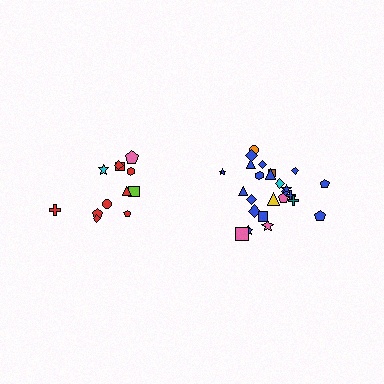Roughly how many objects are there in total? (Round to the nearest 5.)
Roughly 35 objects in total.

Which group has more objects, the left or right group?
The right group.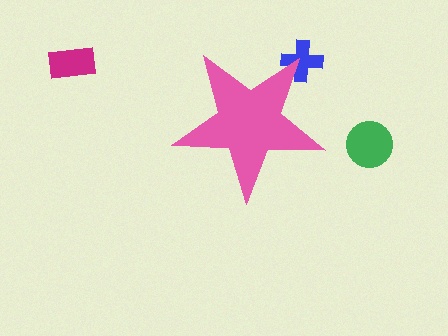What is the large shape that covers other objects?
A pink star.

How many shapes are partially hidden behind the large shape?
1 shape is partially hidden.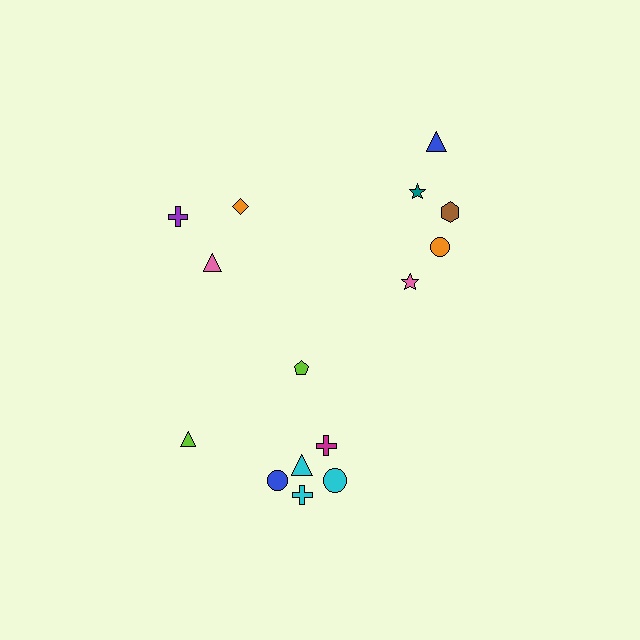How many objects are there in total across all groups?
There are 15 objects.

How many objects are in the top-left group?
There are 3 objects.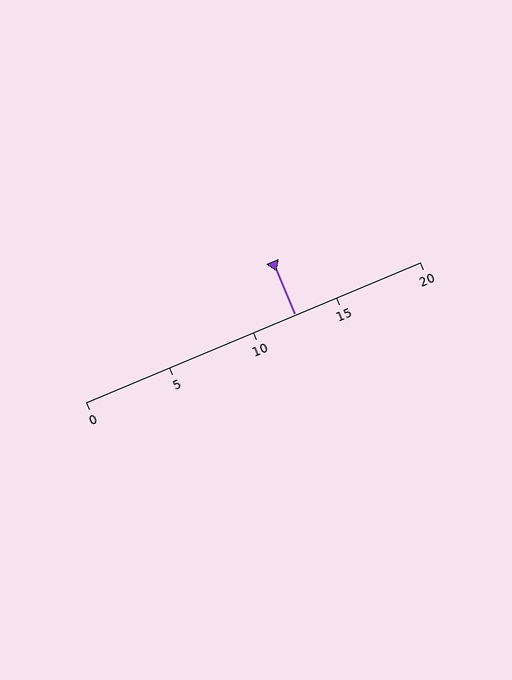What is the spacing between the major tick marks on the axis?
The major ticks are spaced 5 apart.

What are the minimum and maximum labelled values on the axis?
The axis runs from 0 to 20.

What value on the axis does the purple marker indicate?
The marker indicates approximately 12.5.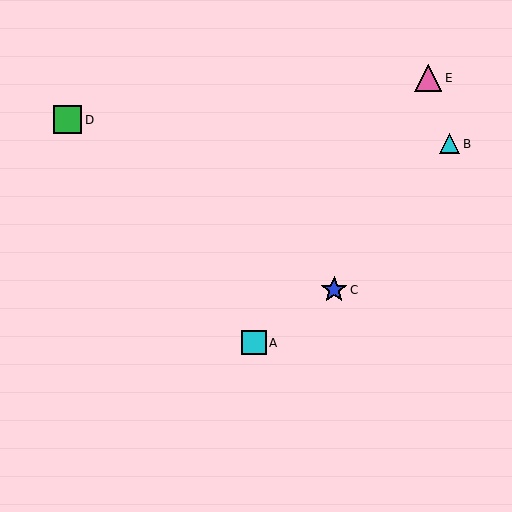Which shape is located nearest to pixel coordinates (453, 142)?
The cyan triangle (labeled B) at (450, 144) is nearest to that location.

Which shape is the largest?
The green square (labeled D) is the largest.